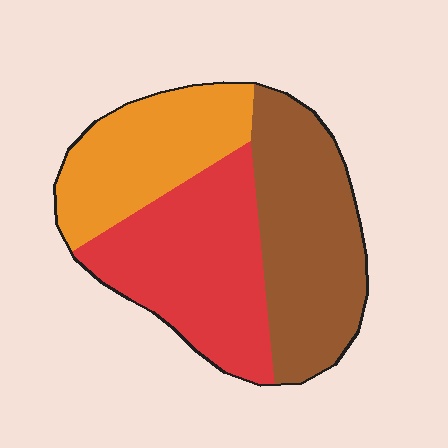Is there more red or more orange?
Red.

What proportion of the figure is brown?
Brown takes up between a third and a half of the figure.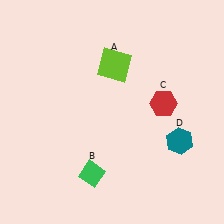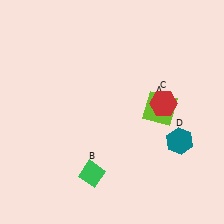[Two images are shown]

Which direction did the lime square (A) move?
The lime square (A) moved right.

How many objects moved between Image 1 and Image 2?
1 object moved between the two images.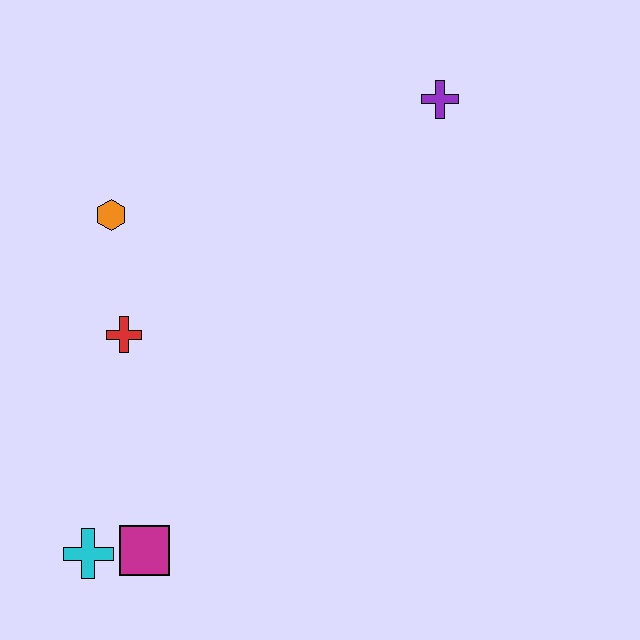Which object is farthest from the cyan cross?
The purple cross is farthest from the cyan cross.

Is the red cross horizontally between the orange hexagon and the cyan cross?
No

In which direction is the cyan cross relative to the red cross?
The cyan cross is below the red cross.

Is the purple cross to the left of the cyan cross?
No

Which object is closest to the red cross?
The orange hexagon is closest to the red cross.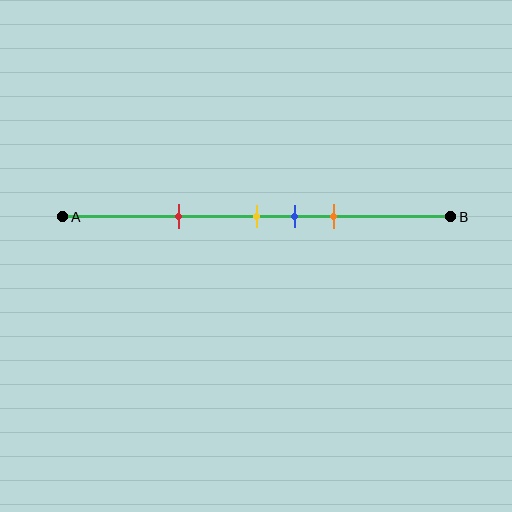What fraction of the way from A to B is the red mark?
The red mark is approximately 30% (0.3) of the way from A to B.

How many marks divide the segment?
There are 4 marks dividing the segment.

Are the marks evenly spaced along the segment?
No, the marks are not evenly spaced.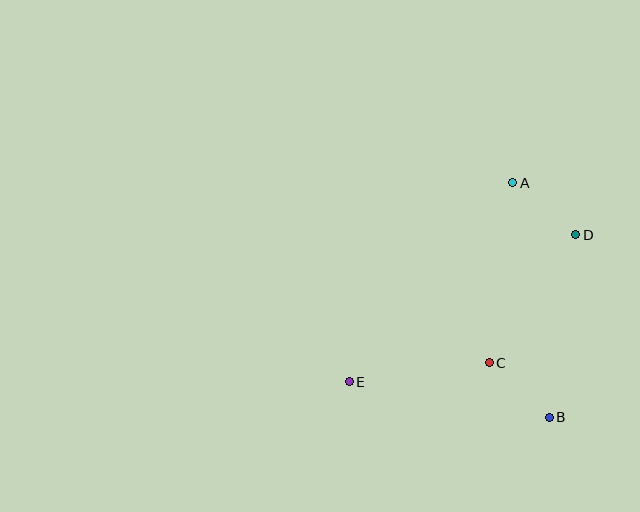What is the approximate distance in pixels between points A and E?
The distance between A and E is approximately 257 pixels.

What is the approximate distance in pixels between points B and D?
The distance between B and D is approximately 185 pixels.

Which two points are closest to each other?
Points B and C are closest to each other.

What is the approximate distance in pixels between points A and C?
The distance between A and C is approximately 182 pixels.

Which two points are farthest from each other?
Points D and E are farthest from each other.